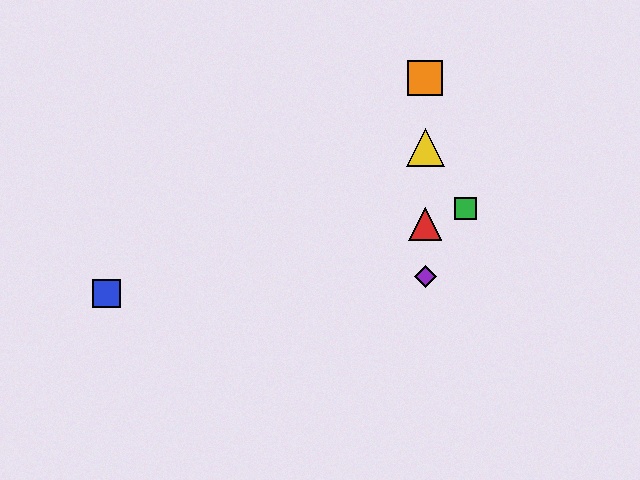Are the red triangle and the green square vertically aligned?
No, the red triangle is at x≈425 and the green square is at x≈465.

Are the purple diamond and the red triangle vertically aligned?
Yes, both are at x≈425.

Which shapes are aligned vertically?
The red triangle, the yellow triangle, the purple diamond, the orange square are aligned vertically.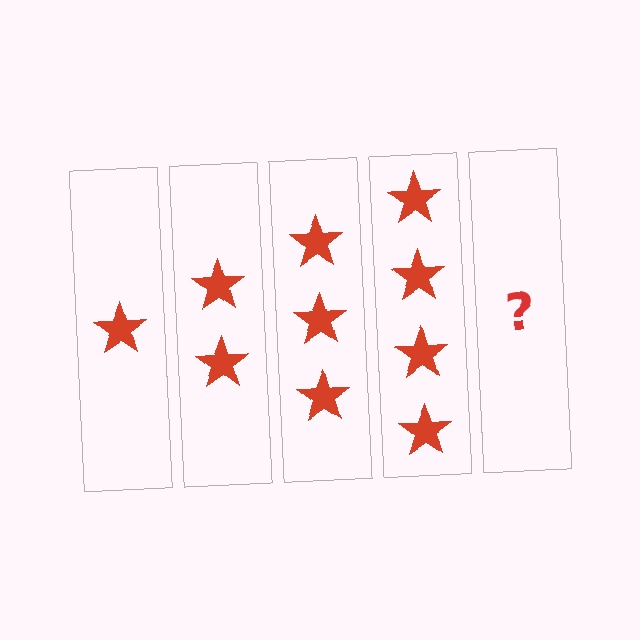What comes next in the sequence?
The next element should be 5 stars.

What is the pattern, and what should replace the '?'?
The pattern is that each step adds one more star. The '?' should be 5 stars.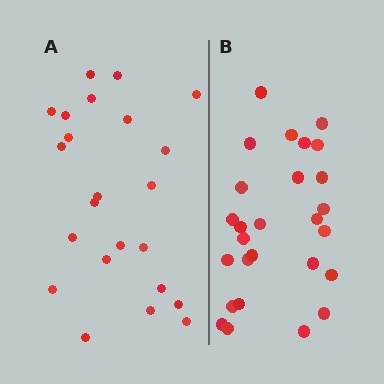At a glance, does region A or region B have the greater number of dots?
Region B (the right region) has more dots.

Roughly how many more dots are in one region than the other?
Region B has about 4 more dots than region A.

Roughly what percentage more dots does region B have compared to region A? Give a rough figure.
About 15% more.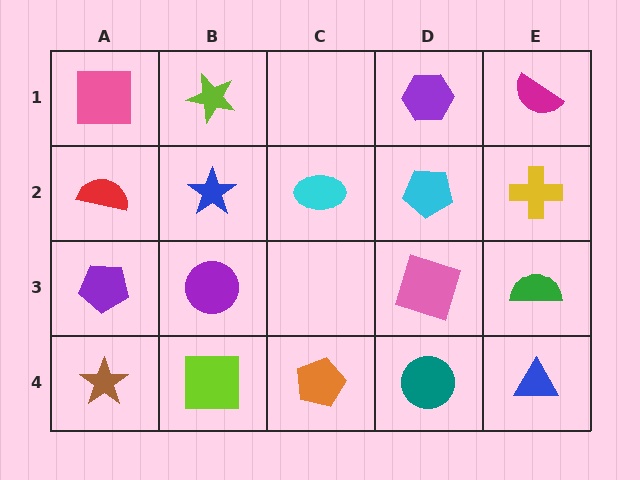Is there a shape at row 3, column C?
No, that cell is empty.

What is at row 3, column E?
A green semicircle.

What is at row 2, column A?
A red semicircle.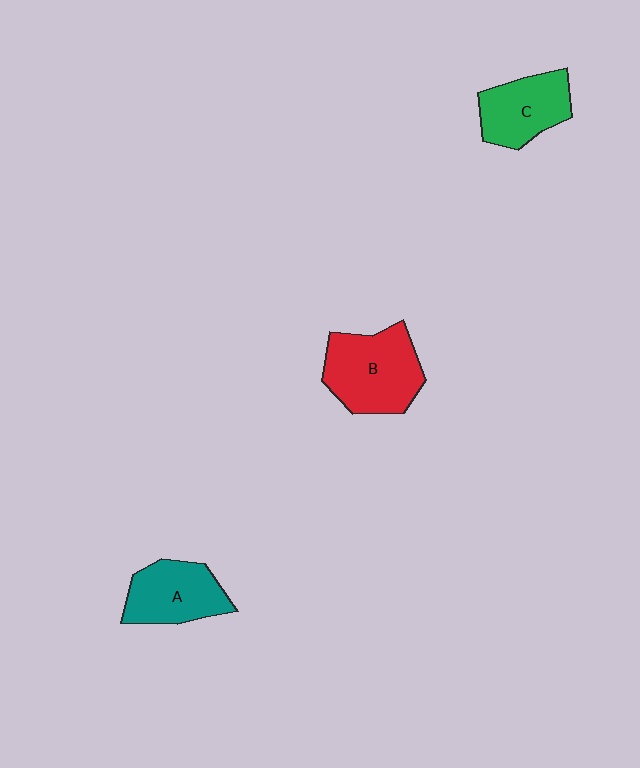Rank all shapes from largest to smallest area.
From largest to smallest: B (red), A (teal), C (green).